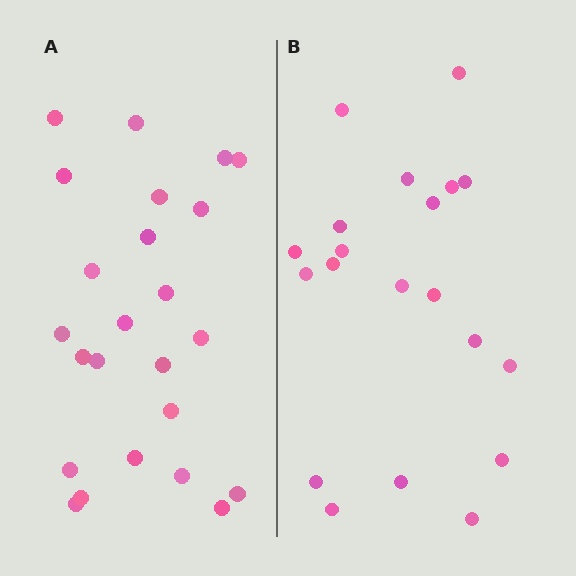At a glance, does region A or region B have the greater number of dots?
Region A (the left region) has more dots.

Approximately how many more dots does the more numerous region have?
Region A has about 4 more dots than region B.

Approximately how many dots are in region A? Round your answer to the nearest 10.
About 20 dots. (The exact count is 24, which rounds to 20.)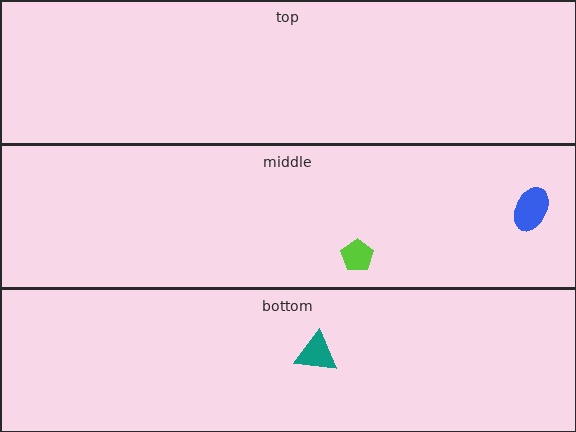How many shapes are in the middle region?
2.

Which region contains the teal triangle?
The bottom region.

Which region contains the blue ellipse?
The middle region.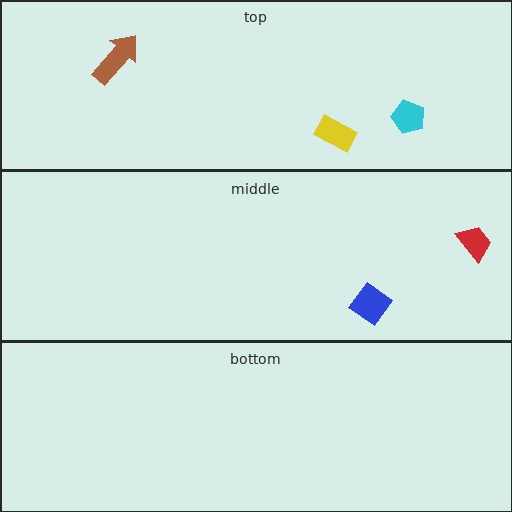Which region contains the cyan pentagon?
The top region.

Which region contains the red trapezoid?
The middle region.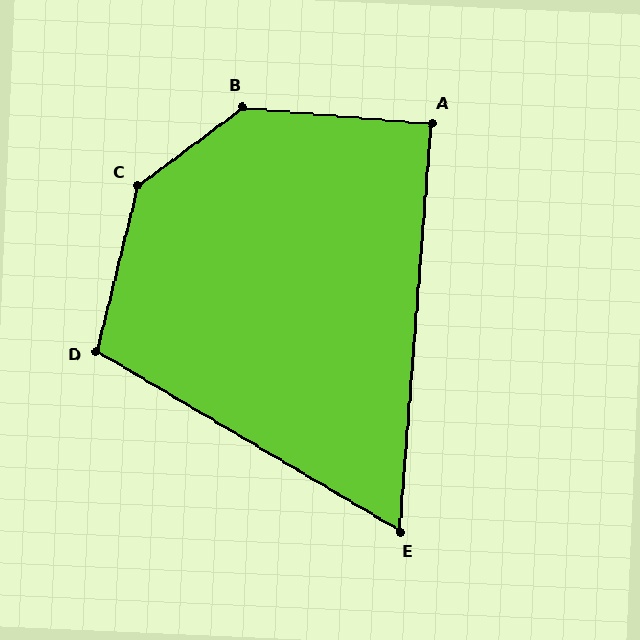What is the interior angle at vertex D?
Approximately 106 degrees (obtuse).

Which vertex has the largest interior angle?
C, at approximately 141 degrees.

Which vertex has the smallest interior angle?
E, at approximately 64 degrees.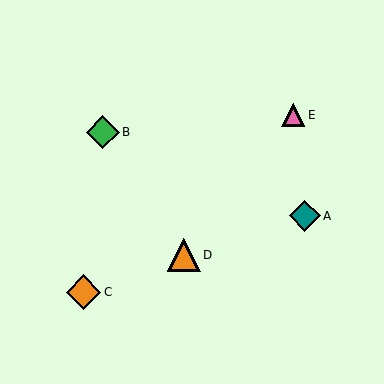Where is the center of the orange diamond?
The center of the orange diamond is at (84, 292).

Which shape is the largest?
The orange diamond (labeled C) is the largest.